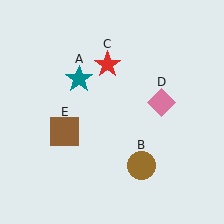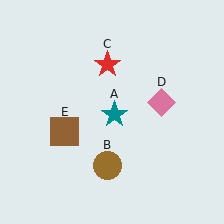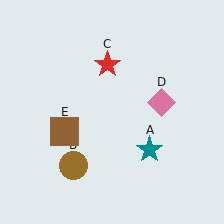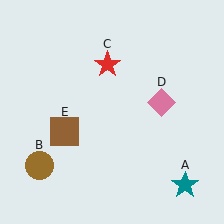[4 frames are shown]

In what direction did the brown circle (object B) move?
The brown circle (object B) moved left.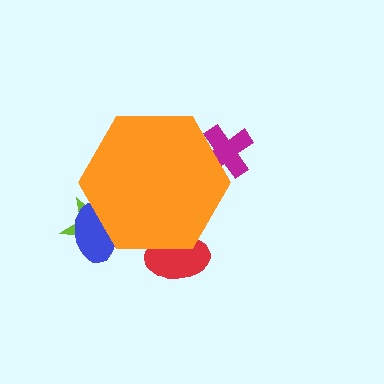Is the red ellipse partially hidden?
Yes, the red ellipse is partially hidden behind the orange hexagon.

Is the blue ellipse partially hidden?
Yes, the blue ellipse is partially hidden behind the orange hexagon.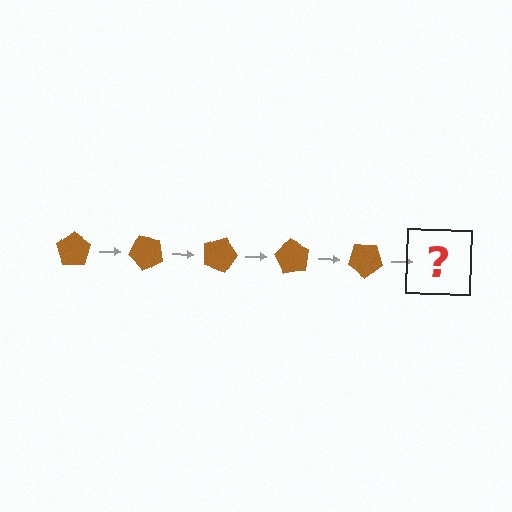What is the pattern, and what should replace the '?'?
The pattern is that the pentagon rotates 45 degrees each step. The '?' should be a brown pentagon rotated 225 degrees.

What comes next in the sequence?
The next element should be a brown pentagon rotated 225 degrees.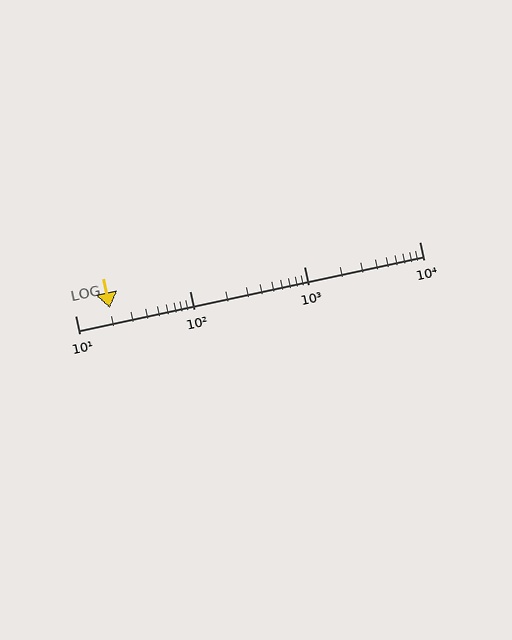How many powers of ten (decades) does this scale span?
The scale spans 3 decades, from 10 to 10000.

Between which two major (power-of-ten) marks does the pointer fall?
The pointer is between 10 and 100.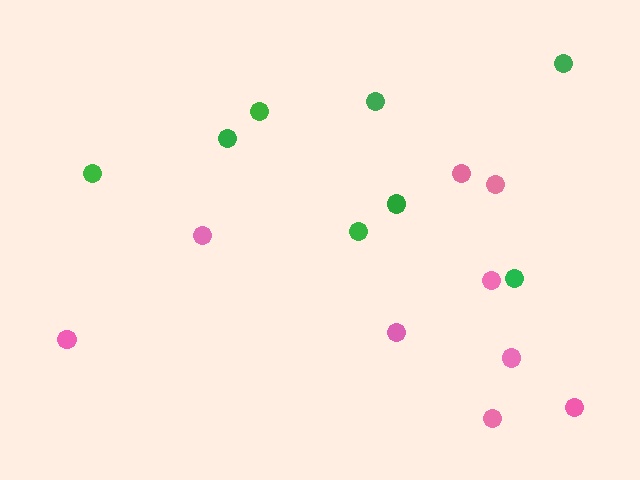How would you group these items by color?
There are 2 groups: one group of green circles (8) and one group of pink circles (9).